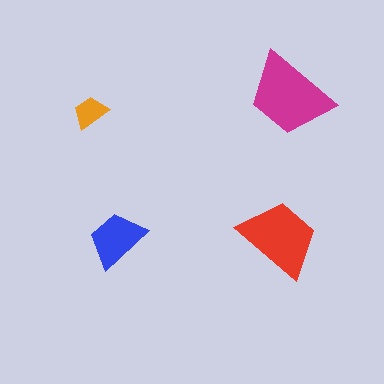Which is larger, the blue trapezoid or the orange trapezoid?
The blue one.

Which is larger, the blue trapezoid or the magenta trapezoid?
The magenta one.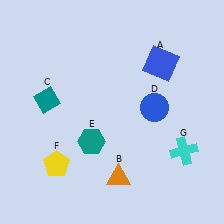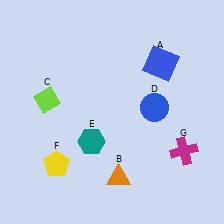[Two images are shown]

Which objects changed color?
C changed from teal to lime. G changed from cyan to magenta.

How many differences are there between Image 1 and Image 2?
There are 2 differences between the two images.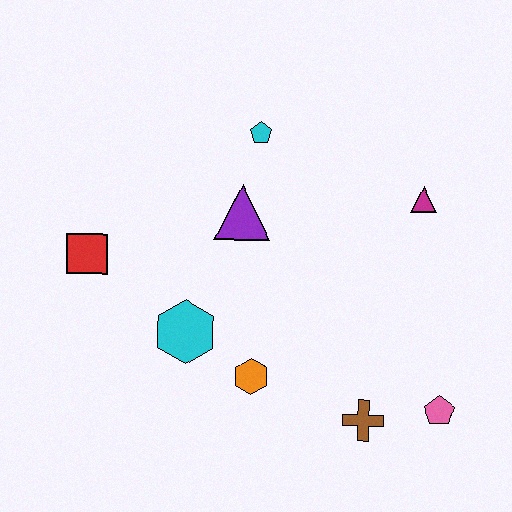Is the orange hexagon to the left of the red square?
No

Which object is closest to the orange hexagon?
The cyan hexagon is closest to the orange hexagon.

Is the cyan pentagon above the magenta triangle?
Yes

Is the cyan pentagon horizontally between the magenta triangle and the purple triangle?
Yes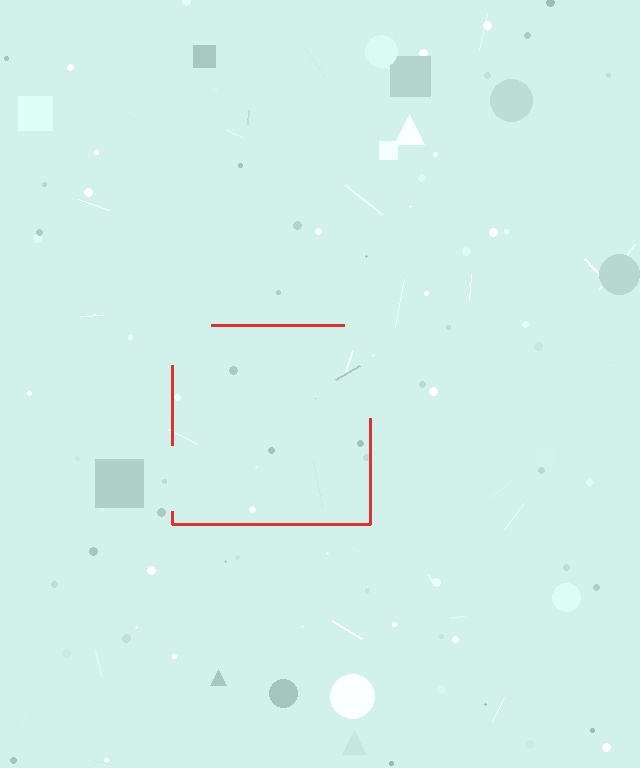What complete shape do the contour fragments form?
The contour fragments form a square.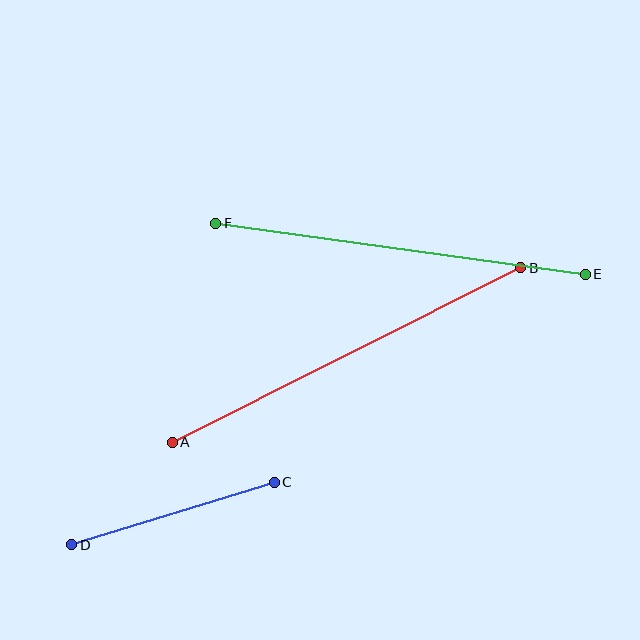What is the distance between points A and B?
The distance is approximately 390 pixels.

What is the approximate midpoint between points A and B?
The midpoint is at approximately (346, 355) pixels.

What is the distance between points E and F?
The distance is approximately 373 pixels.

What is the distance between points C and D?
The distance is approximately 212 pixels.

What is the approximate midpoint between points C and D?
The midpoint is at approximately (173, 514) pixels.